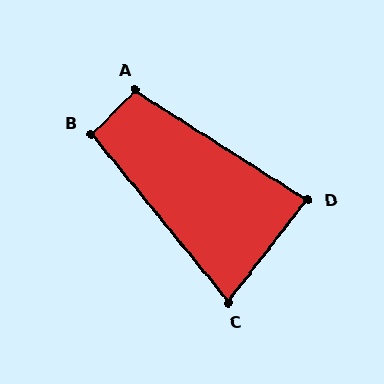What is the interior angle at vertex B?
Approximately 95 degrees (obtuse).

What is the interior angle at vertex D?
Approximately 85 degrees (acute).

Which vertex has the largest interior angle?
A, at approximately 103 degrees.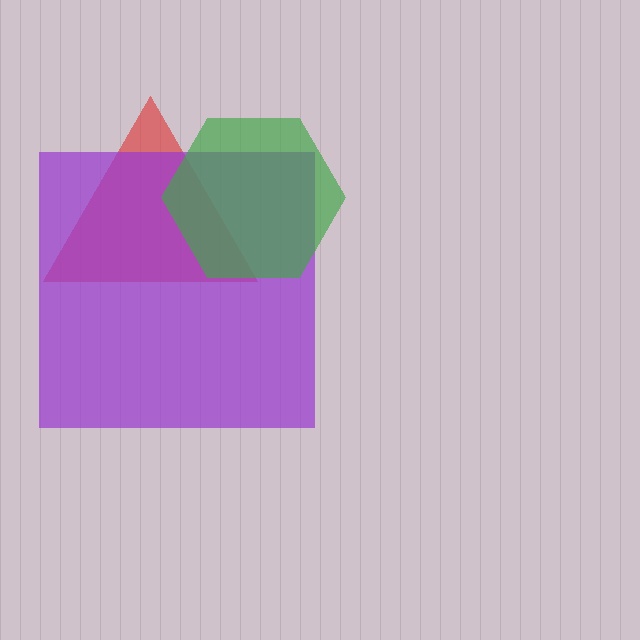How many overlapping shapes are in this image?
There are 3 overlapping shapes in the image.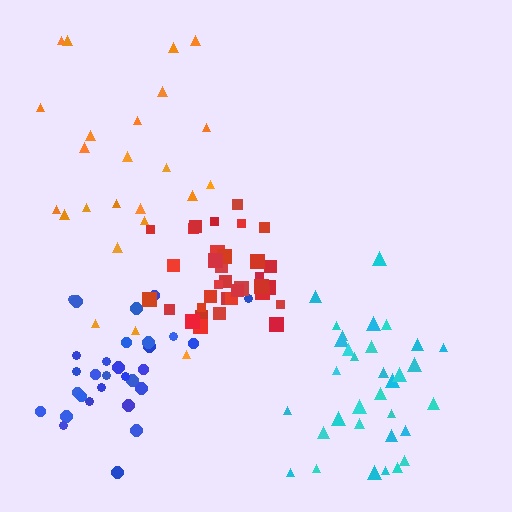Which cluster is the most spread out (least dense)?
Orange.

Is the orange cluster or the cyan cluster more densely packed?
Cyan.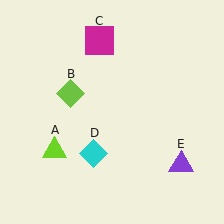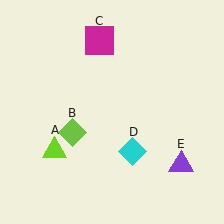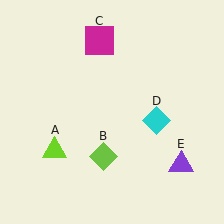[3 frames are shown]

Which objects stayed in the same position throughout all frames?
Lime triangle (object A) and magenta square (object C) and purple triangle (object E) remained stationary.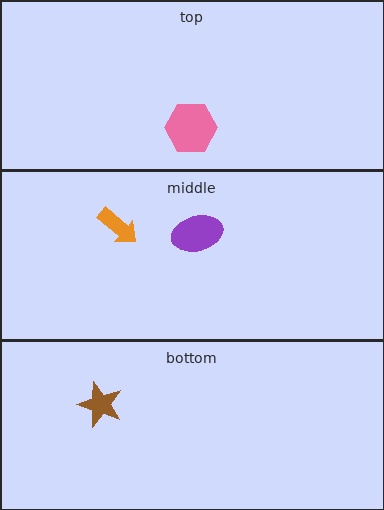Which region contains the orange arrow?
The middle region.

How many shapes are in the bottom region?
1.